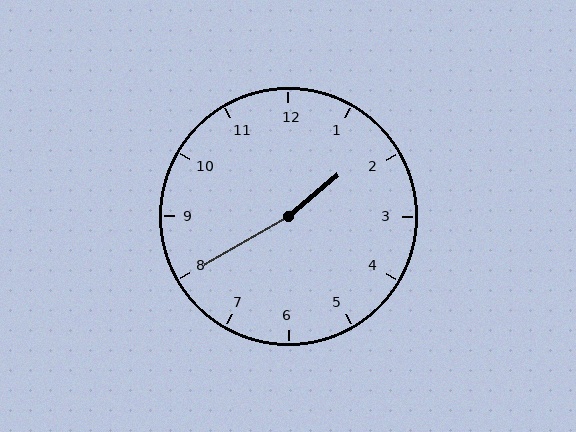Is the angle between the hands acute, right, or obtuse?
It is obtuse.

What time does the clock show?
1:40.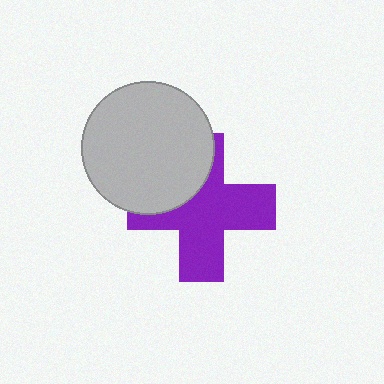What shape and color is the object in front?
The object in front is a light gray circle.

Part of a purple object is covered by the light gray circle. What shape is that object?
It is a cross.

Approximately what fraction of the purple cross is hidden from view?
Roughly 31% of the purple cross is hidden behind the light gray circle.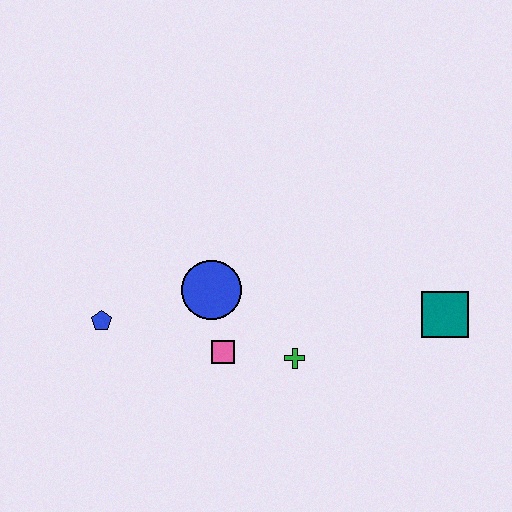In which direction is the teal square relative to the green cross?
The teal square is to the right of the green cross.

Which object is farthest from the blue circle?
The teal square is farthest from the blue circle.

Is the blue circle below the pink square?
No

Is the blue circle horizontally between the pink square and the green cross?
No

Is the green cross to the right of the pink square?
Yes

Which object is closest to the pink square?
The blue circle is closest to the pink square.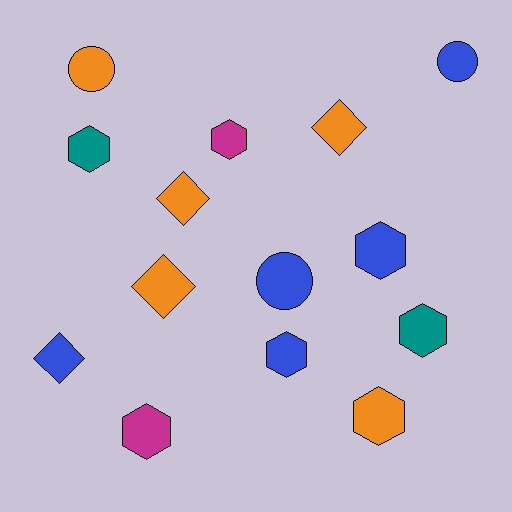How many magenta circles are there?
There are no magenta circles.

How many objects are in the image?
There are 14 objects.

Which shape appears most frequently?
Hexagon, with 7 objects.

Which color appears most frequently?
Blue, with 5 objects.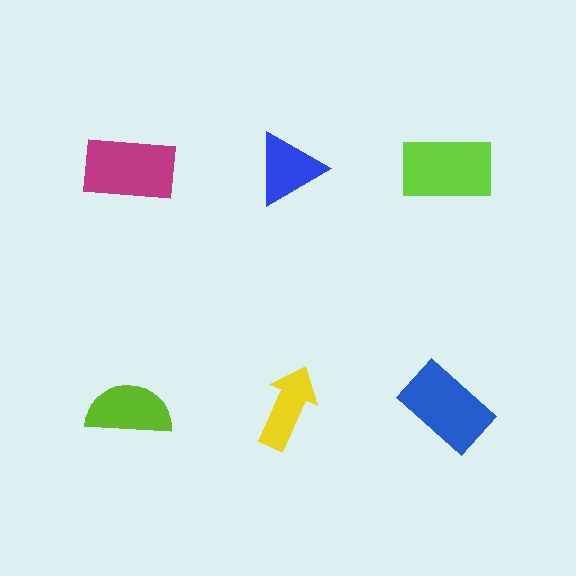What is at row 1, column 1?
A magenta rectangle.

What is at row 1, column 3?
A lime rectangle.